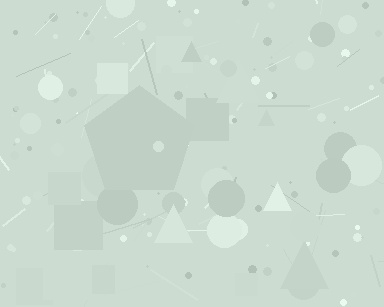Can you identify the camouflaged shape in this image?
The camouflaged shape is a pentagon.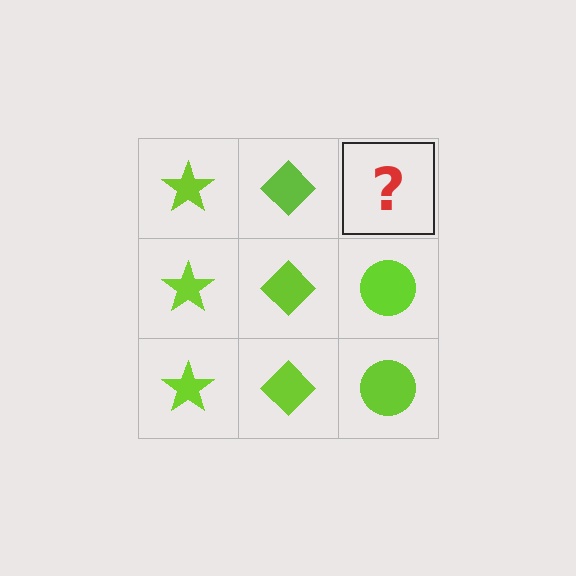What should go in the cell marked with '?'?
The missing cell should contain a lime circle.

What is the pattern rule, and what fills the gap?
The rule is that each column has a consistent shape. The gap should be filled with a lime circle.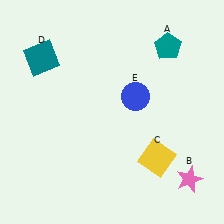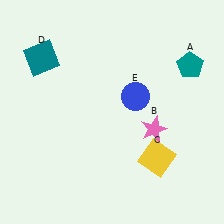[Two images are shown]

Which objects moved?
The objects that moved are: the teal pentagon (A), the pink star (B).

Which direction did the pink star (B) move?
The pink star (B) moved up.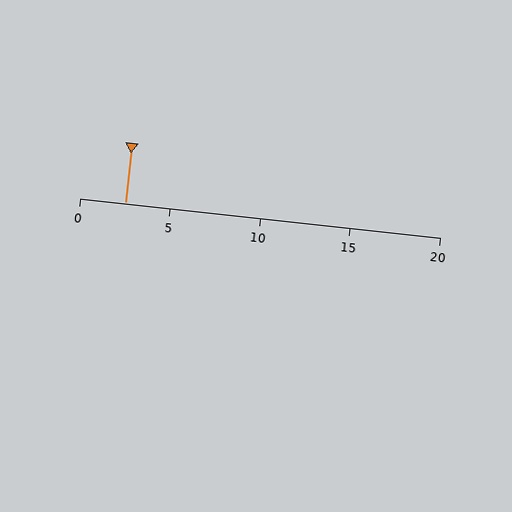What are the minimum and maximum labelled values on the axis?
The axis runs from 0 to 20.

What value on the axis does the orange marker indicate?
The marker indicates approximately 2.5.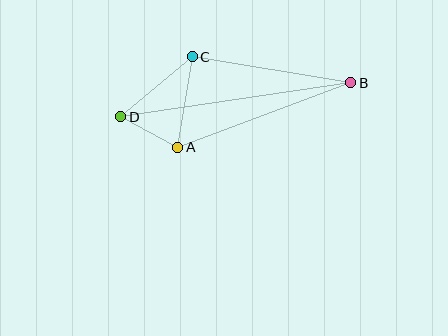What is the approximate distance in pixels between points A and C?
The distance between A and C is approximately 92 pixels.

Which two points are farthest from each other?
Points B and D are farthest from each other.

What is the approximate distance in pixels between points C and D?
The distance between C and D is approximately 93 pixels.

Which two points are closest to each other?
Points A and D are closest to each other.